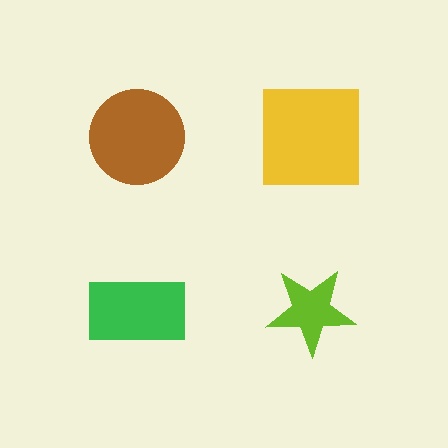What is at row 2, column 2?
A lime star.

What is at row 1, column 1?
A brown circle.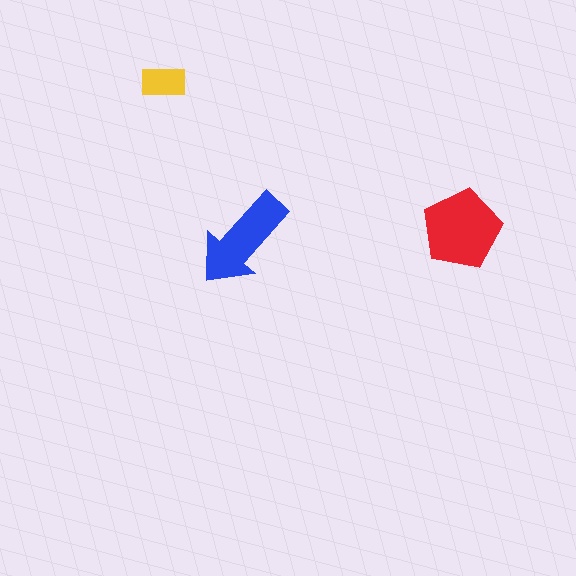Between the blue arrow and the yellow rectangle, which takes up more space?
The blue arrow.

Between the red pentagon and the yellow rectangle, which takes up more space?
The red pentagon.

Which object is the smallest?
The yellow rectangle.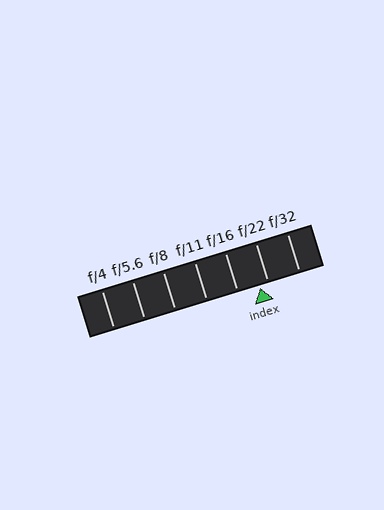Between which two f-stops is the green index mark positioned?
The index mark is between f/16 and f/22.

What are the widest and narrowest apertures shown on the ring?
The widest aperture shown is f/4 and the narrowest is f/32.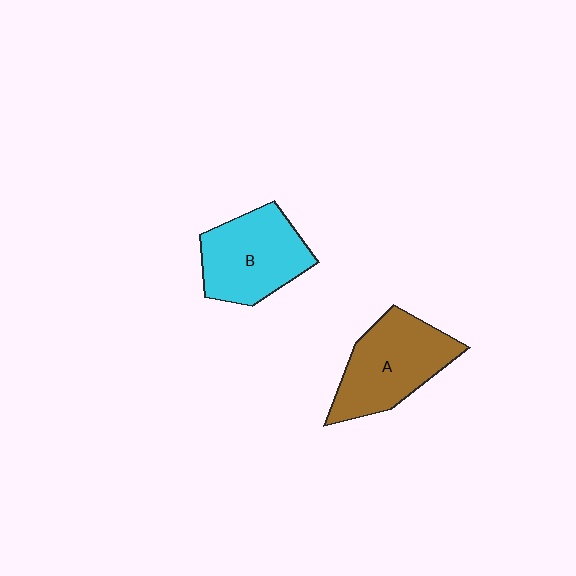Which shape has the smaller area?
Shape B (cyan).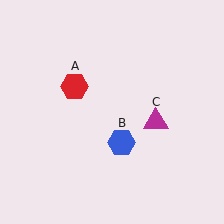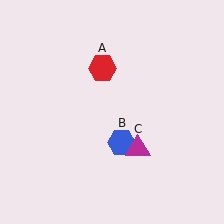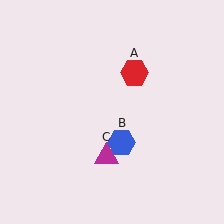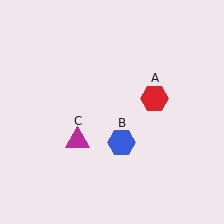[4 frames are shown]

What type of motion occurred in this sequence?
The red hexagon (object A), magenta triangle (object C) rotated clockwise around the center of the scene.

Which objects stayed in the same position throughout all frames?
Blue hexagon (object B) remained stationary.